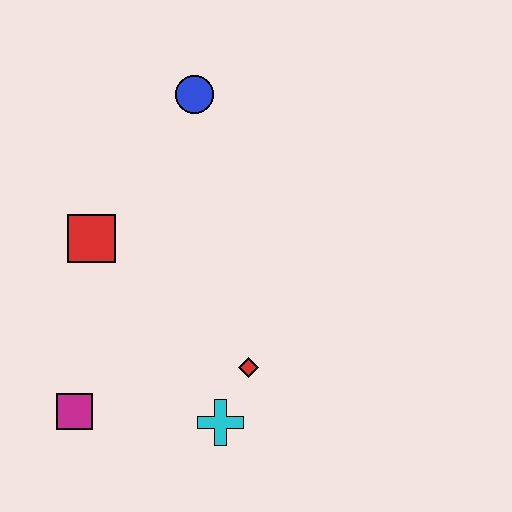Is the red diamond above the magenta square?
Yes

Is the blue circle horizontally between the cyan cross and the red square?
Yes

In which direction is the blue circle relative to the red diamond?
The blue circle is above the red diamond.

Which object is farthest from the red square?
The cyan cross is farthest from the red square.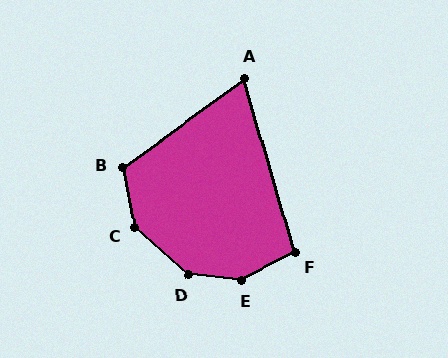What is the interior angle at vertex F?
Approximately 101 degrees (obtuse).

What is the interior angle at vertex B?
Approximately 115 degrees (obtuse).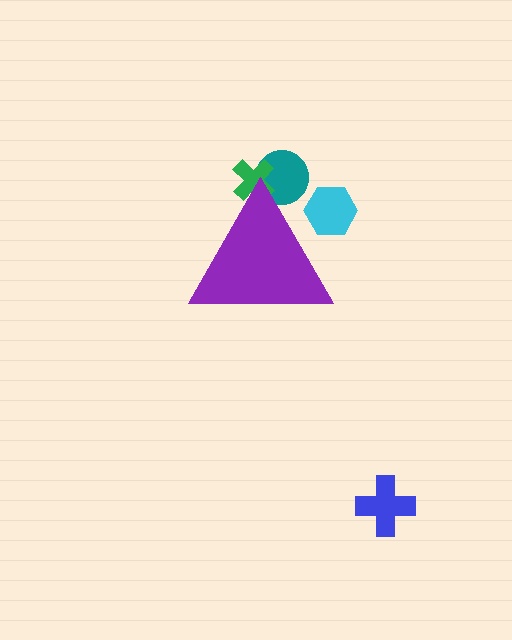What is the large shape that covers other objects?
A purple triangle.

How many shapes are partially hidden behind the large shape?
3 shapes are partially hidden.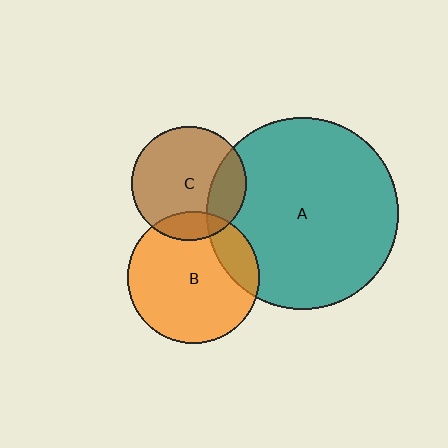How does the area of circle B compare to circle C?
Approximately 1.3 times.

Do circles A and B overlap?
Yes.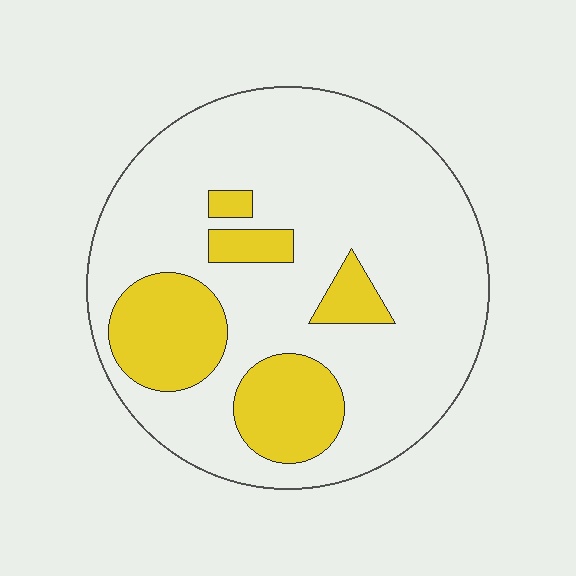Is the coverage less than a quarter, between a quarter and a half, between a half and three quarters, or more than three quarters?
Less than a quarter.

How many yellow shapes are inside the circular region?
5.